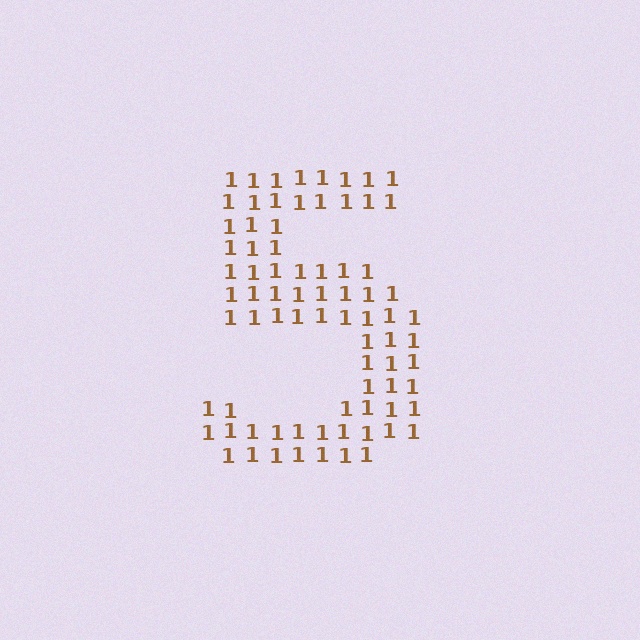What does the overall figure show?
The overall figure shows the digit 5.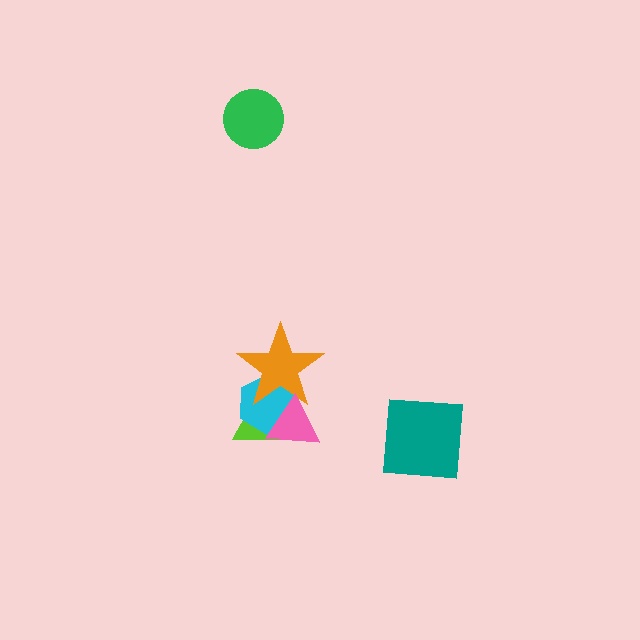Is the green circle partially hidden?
No, no other shape covers it.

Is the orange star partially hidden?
Yes, it is partially covered by another shape.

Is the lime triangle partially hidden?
Yes, it is partially covered by another shape.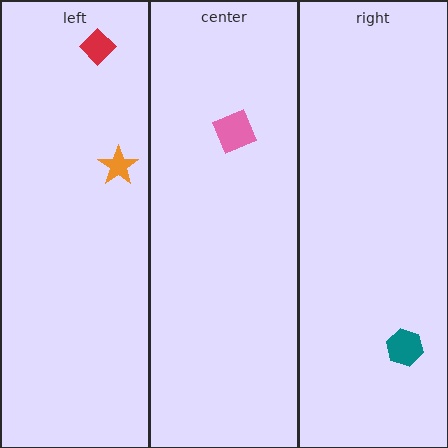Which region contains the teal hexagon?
The right region.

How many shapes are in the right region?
1.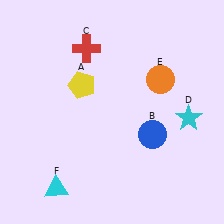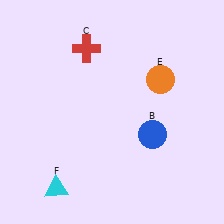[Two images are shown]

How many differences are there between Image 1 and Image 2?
There are 2 differences between the two images.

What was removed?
The yellow pentagon (A), the cyan star (D) were removed in Image 2.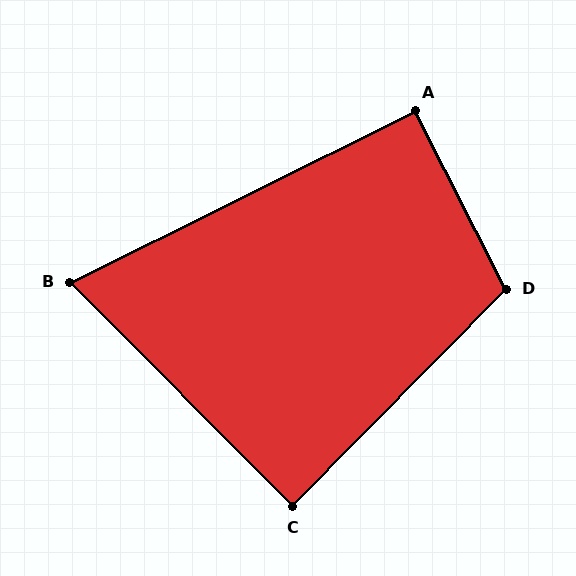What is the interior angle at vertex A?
Approximately 91 degrees (approximately right).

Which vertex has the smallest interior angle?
B, at approximately 72 degrees.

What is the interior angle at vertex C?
Approximately 89 degrees (approximately right).